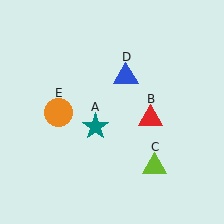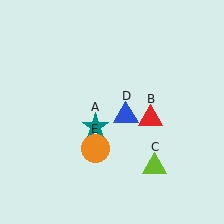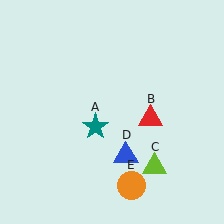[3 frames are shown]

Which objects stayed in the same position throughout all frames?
Teal star (object A) and red triangle (object B) and lime triangle (object C) remained stationary.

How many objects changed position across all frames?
2 objects changed position: blue triangle (object D), orange circle (object E).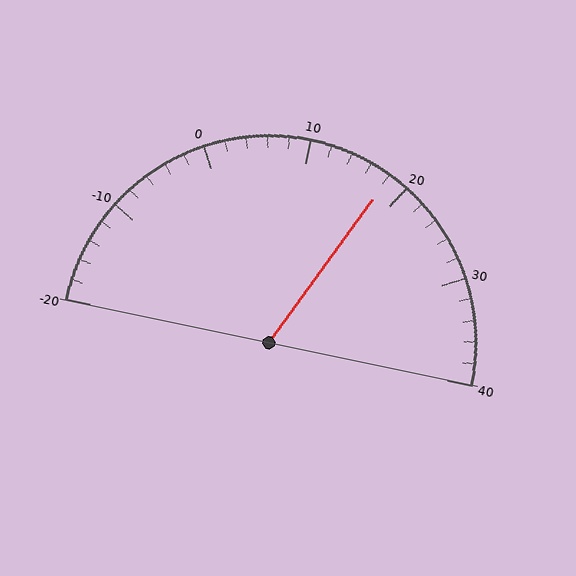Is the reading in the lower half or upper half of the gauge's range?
The reading is in the upper half of the range (-20 to 40).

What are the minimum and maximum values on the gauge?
The gauge ranges from -20 to 40.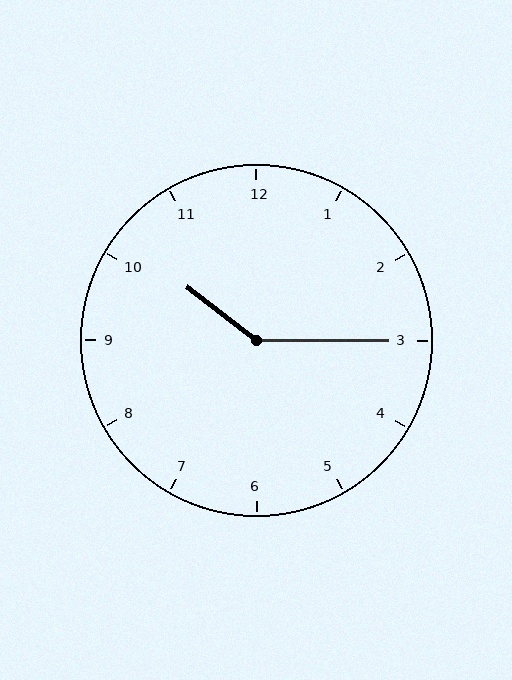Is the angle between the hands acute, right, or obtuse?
It is obtuse.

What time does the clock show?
10:15.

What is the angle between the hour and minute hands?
Approximately 142 degrees.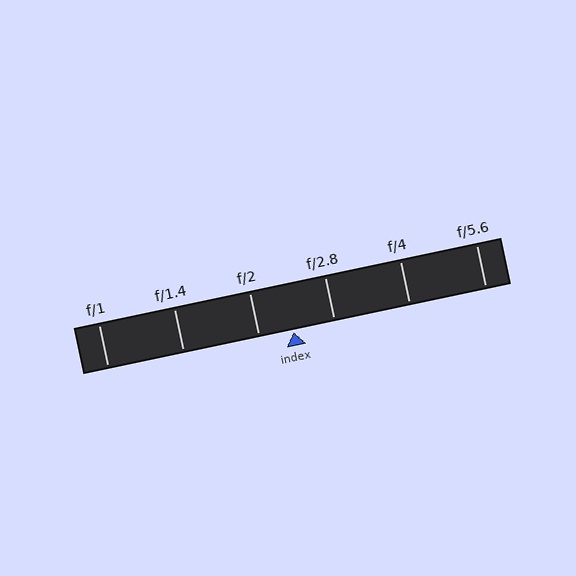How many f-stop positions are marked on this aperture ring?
There are 6 f-stop positions marked.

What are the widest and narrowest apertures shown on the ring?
The widest aperture shown is f/1 and the narrowest is f/5.6.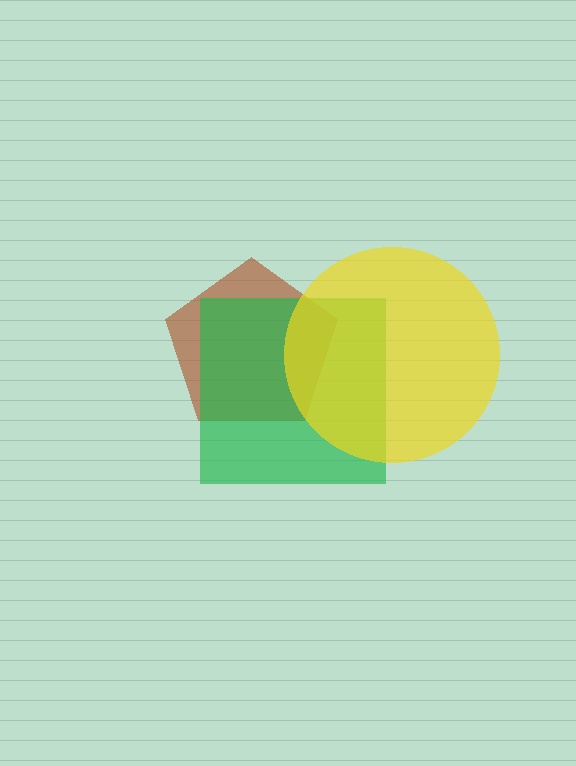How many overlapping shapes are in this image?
There are 3 overlapping shapes in the image.